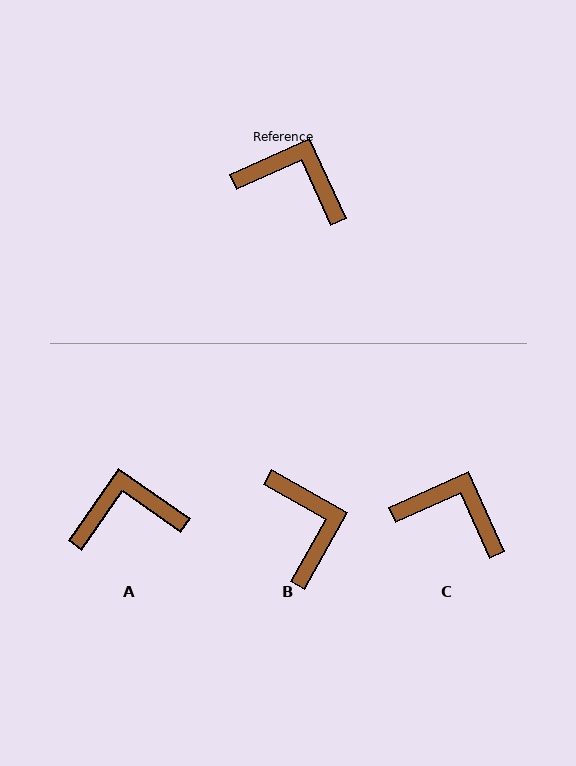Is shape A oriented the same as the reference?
No, it is off by about 31 degrees.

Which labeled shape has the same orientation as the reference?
C.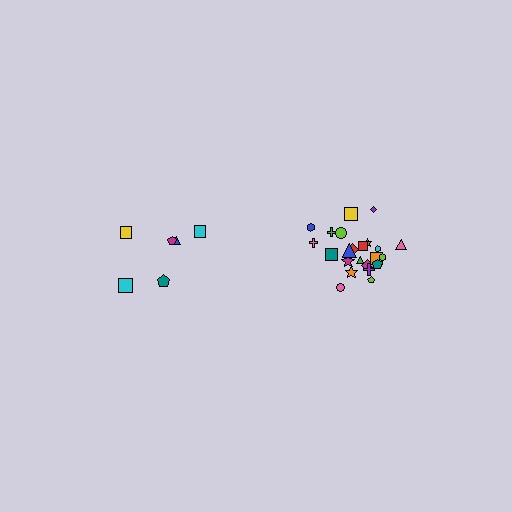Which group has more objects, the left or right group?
The right group.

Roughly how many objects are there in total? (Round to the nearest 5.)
Roughly 30 objects in total.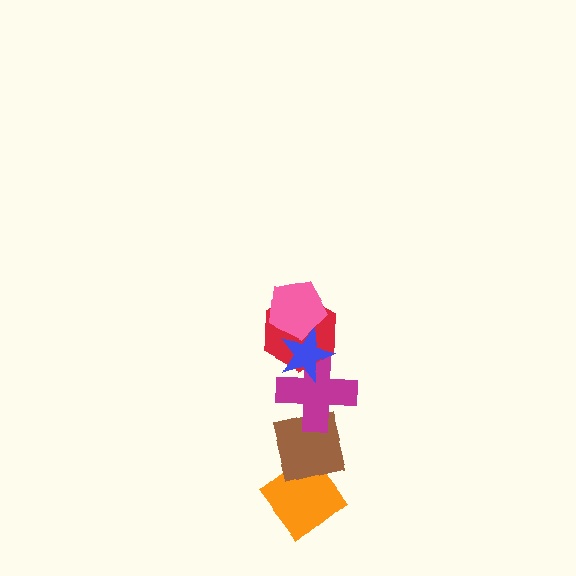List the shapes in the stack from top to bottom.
From top to bottom: the pink pentagon, the blue star, the red hexagon, the magenta cross, the brown square, the orange diamond.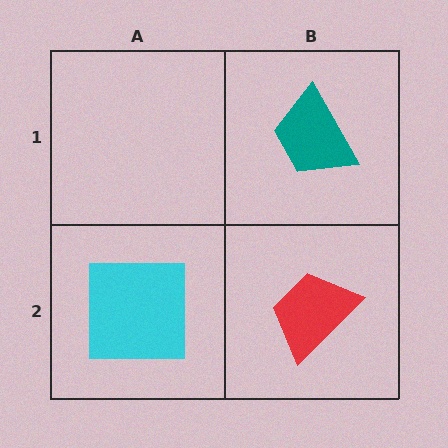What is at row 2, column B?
A red trapezoid.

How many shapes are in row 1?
1 shape.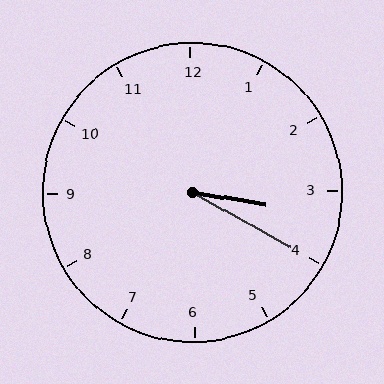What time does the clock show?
3:20.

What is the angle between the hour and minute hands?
Approximately 20 degrees.